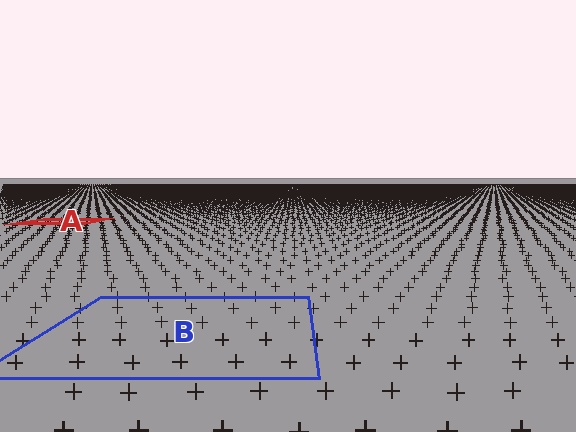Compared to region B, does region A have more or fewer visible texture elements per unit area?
Region A has more texture elements per unit area — they are packed more densely because it is farther away.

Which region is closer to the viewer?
Region B is closer. The texture elements there are larger and more spread out.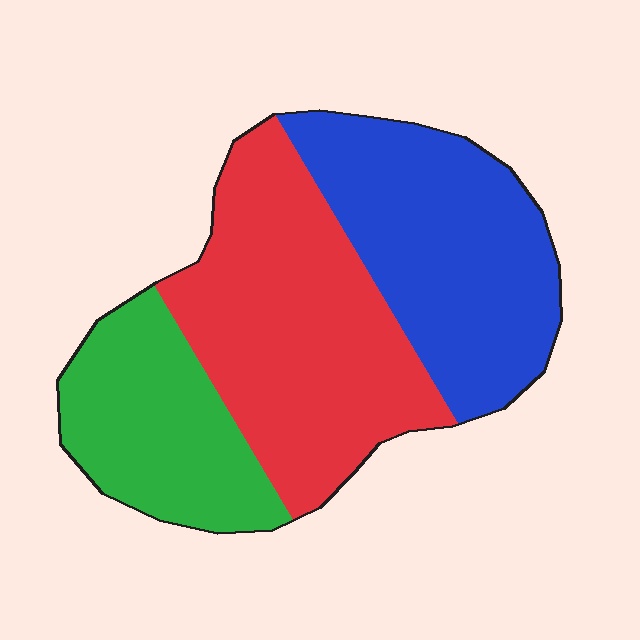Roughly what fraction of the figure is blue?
Blue takes up about one third (1/3) of the figure.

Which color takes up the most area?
Red, at roughly 40%.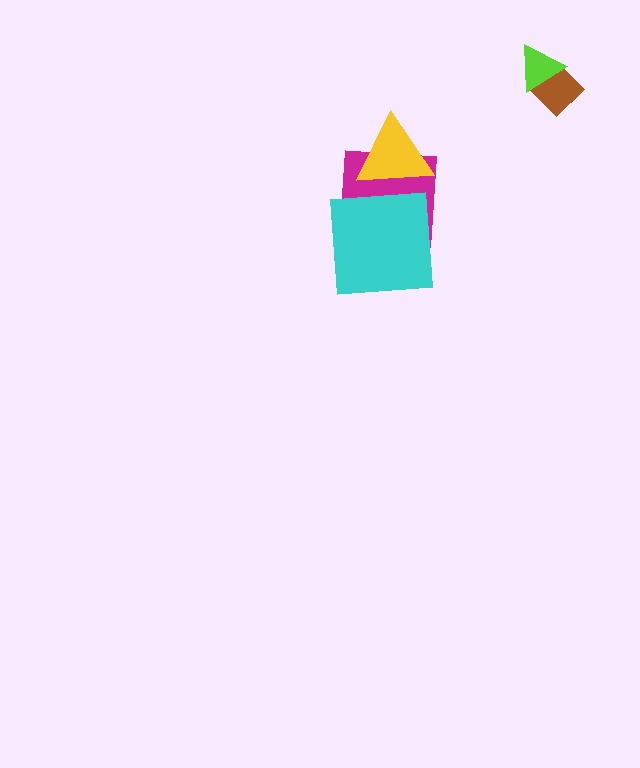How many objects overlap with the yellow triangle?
1 object overlaps with the yellow triangle.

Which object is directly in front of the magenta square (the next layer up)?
The yellow triangle is directly in front of the magenta square.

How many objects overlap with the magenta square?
2 objects overlap with the magenta square.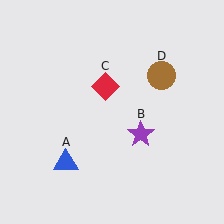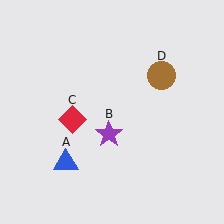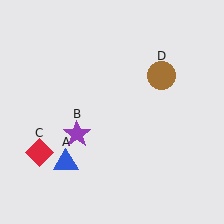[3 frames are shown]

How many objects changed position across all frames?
2 objects changed position: purple star (object B), red diamond (object C).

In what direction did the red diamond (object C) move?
The red diamond (object C) moved down and to the left.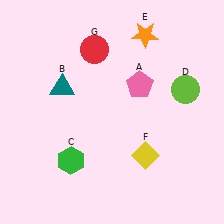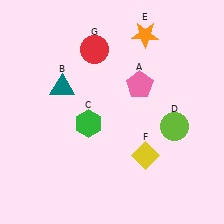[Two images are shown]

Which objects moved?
The objects that moved are: the green hexagon (C), the lime circle (D).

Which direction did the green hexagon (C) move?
The green hexagon (C) moved up.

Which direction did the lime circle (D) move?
The lime circle (D) moved down.